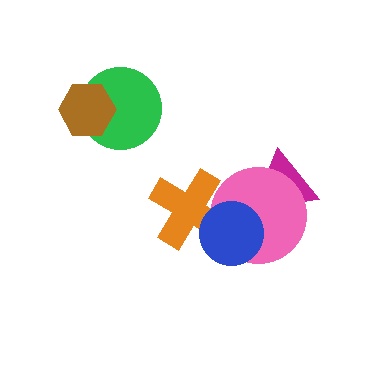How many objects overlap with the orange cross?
2 objects overlap with the orange cross.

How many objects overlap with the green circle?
1 object overlaps with the green circle.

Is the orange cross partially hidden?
Yes, it is partially covered by another shape.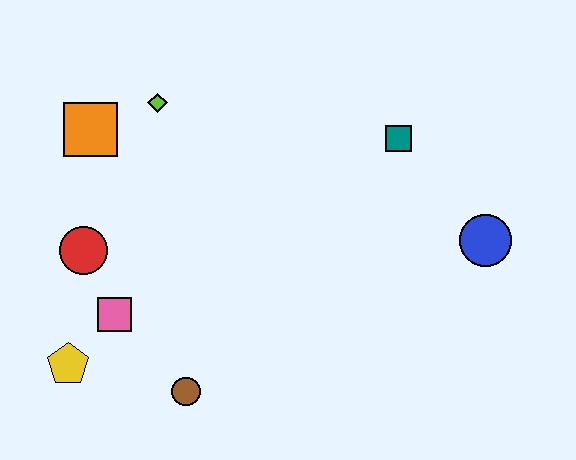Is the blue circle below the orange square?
Yes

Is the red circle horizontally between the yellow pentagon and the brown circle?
Yes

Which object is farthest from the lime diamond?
The blue circle is farthest from the lime diamond.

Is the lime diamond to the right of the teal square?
No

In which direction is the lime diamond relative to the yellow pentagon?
The lime diamond is above the yellow pentagon.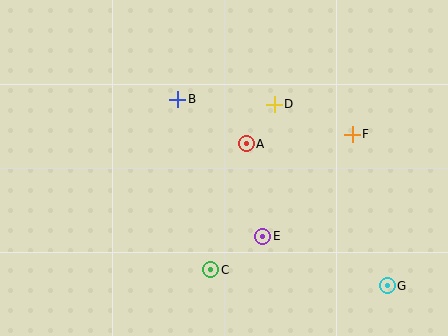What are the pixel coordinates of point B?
Point B is at (178, 99).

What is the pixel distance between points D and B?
The distance between D and B is 97 pixels.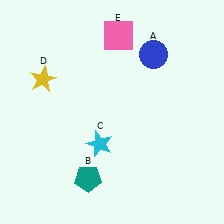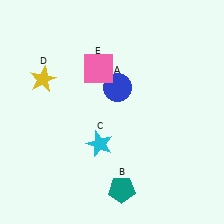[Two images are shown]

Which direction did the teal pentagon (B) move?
The teal pentagon (B) moved right.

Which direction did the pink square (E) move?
The pink square (E) moved down.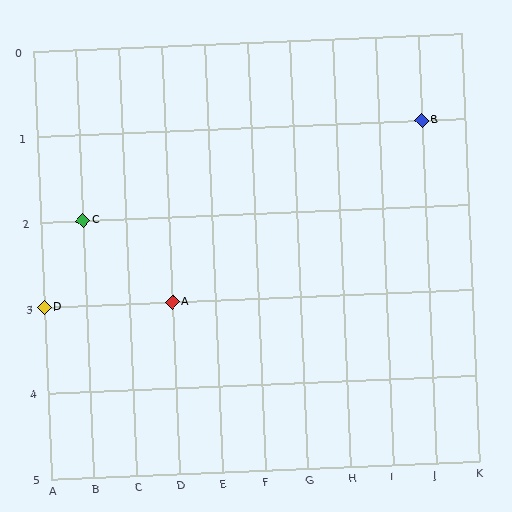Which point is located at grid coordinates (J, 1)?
Point B is at (J, 1).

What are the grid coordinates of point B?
Point B is at grid coordinates (J, 1).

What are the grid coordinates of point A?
Point A is at grid coordinates (D, 3).